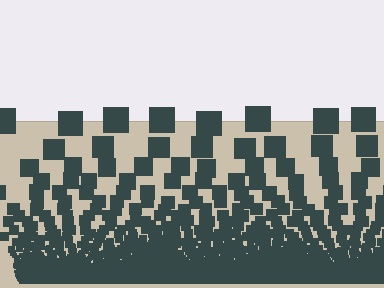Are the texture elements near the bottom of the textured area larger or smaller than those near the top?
Smaller. The gradient is inverted — elements near the bottom are smaller and denser.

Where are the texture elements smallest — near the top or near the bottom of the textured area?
Near the bottom.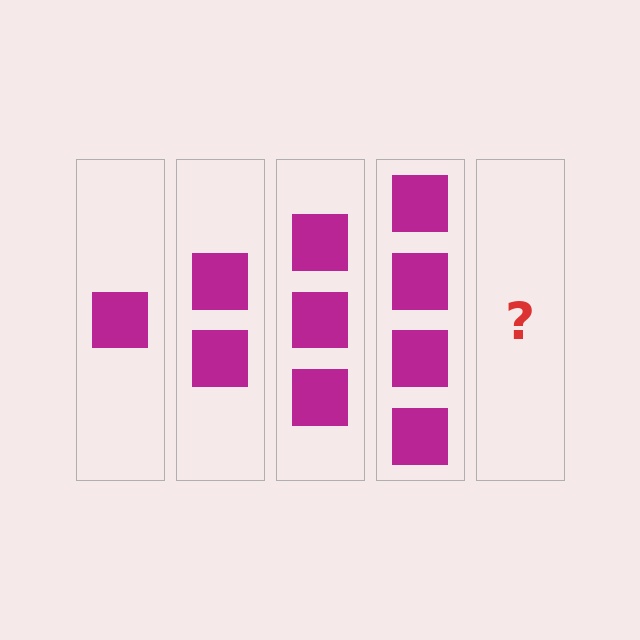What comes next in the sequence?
The next element should be 5 squares.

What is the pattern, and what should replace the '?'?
The pattern is that each step adds one more square. The '?' should be 5 squares.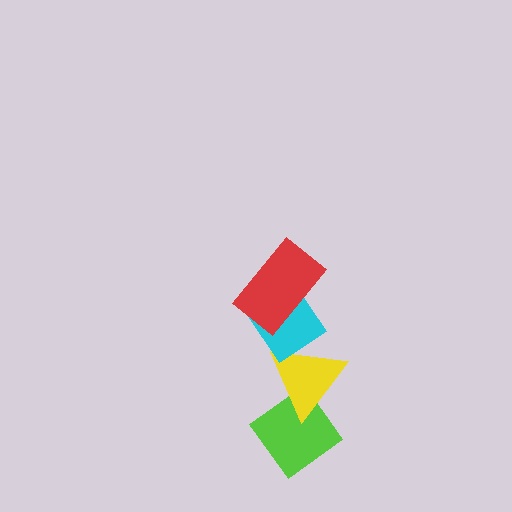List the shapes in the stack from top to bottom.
From top to bottom: the red rectangle, the cyan diamond, the yellow triangle, the lime diamond.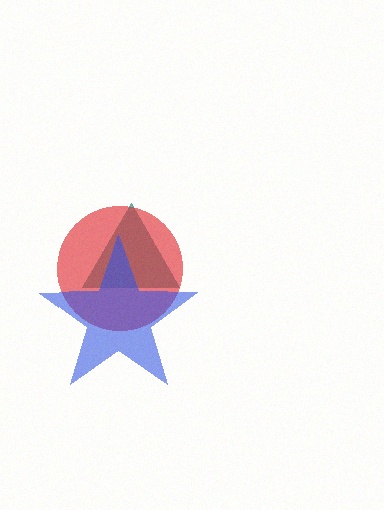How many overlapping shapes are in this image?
There are 3 overlapping shapes in the image.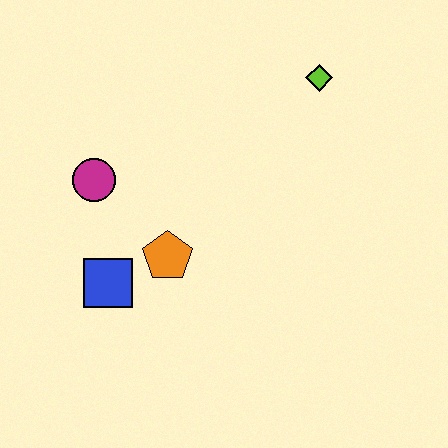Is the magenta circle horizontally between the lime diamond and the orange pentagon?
No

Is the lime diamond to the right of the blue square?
Yes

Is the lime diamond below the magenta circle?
No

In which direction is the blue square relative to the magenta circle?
The blue square is below the magenta circle.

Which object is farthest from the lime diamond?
The blue square is farthest from the lime diamond.